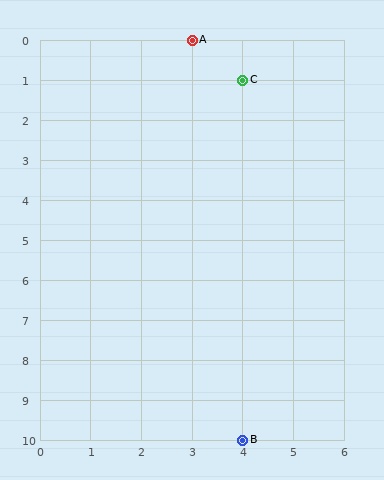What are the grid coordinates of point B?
Point B is at grid coordinates (4, 10).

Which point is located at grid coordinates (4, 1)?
Point C is at (4, 1).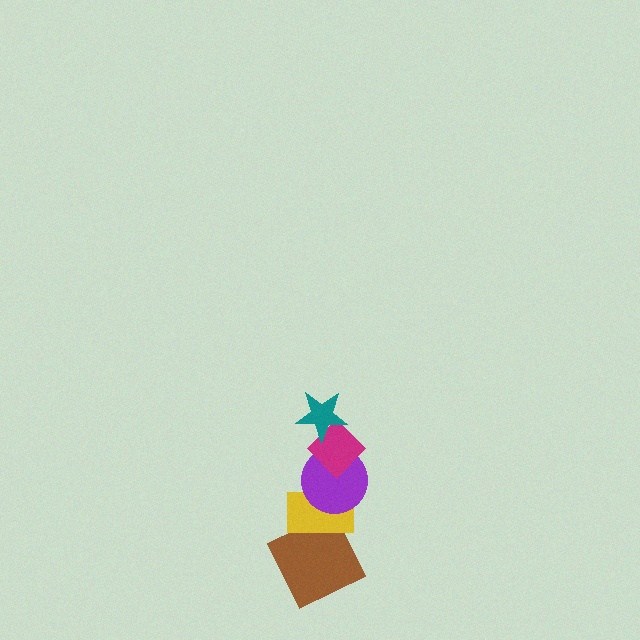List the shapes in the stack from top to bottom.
From top to bottom: the teal star, the magenta diamond, the purple circle, the yellow rectangle, the brown square.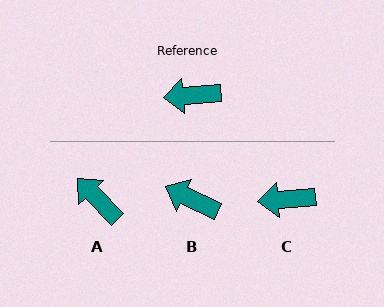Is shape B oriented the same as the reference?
No, it is off by about 30 degrees.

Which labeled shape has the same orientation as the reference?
C.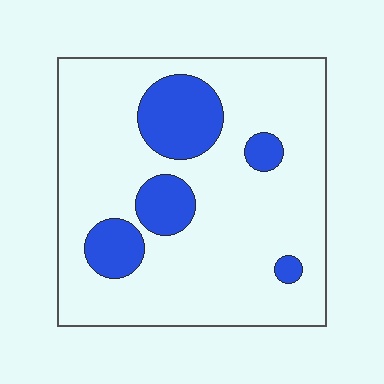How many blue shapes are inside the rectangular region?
5.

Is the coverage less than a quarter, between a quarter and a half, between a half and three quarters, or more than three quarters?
Less than a quarter.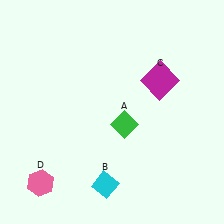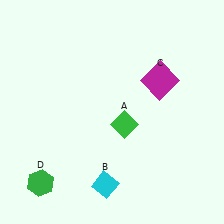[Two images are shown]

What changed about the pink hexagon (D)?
In Image 1, D is pink. In Image 2, it changed to green.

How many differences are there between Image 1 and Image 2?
There is 1 difference between the two images.